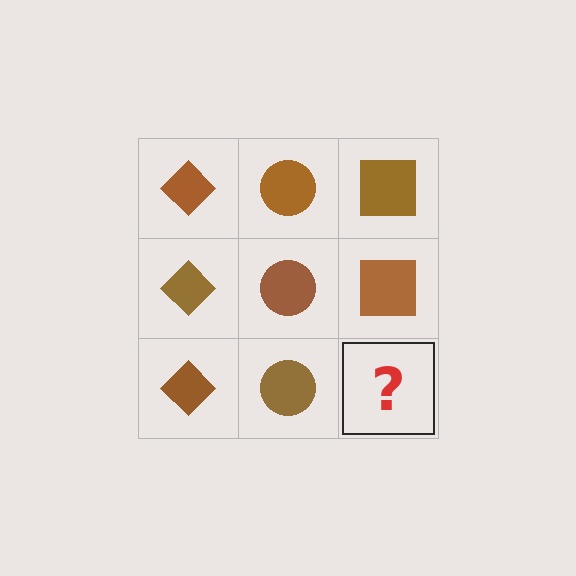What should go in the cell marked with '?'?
The missing cell should contain a brown square.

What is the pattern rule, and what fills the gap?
The rule is that each column has a consistent shape. The gap should be filled with a brown square.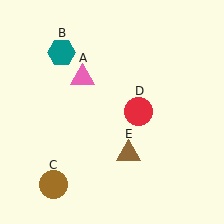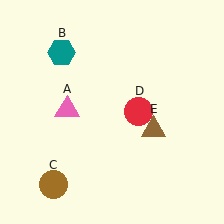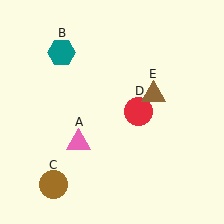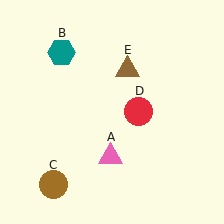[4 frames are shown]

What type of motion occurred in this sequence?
The pink triangle (object A), brown triangle (object E) rotated counterclockwise around the center of the scene.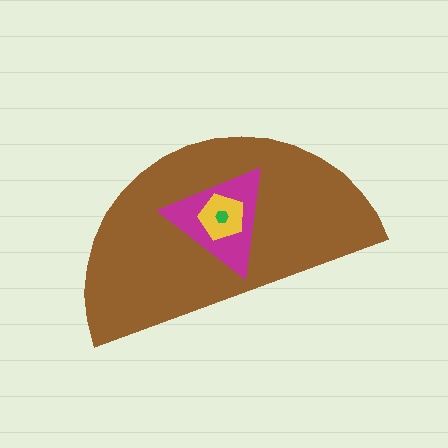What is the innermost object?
The green hexagon.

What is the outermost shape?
The brown semicircle.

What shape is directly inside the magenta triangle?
The yellow pentagon.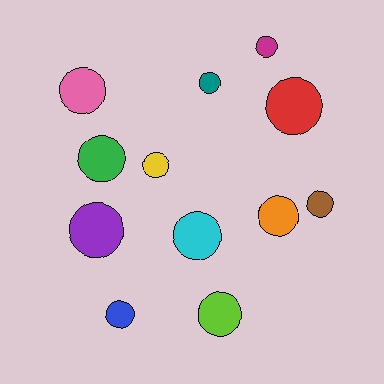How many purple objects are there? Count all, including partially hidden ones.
There is 1 purple object.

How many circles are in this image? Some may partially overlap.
There are 12 circles.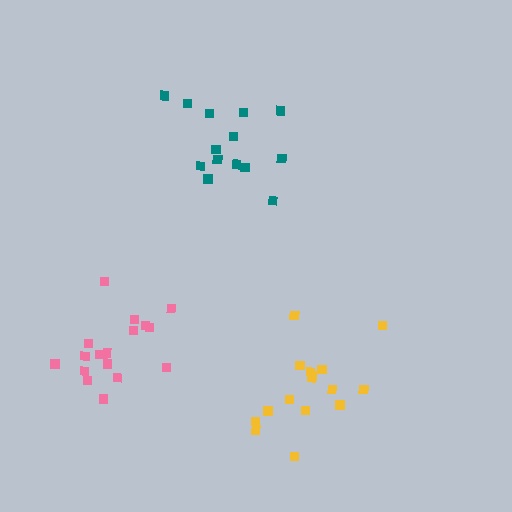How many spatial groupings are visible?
There are 3 spatial groupings.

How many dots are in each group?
Group 1: 19 dots, Group 2: 16 dots, Group 3: 14 dots (49 total).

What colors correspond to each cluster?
The clusters are colored: pink, yellow, teal.